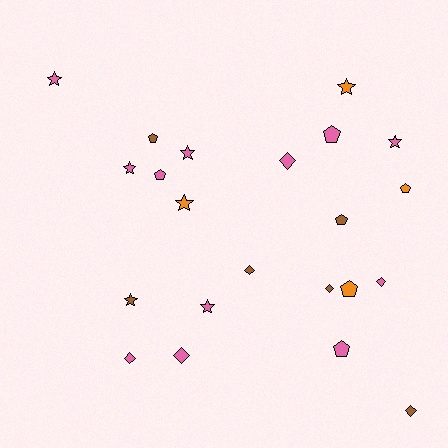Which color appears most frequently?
Pink, with 12 objects.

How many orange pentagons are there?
There are 2 orange pentagons.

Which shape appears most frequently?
Star, with 8 objects.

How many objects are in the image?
There are 22 objects.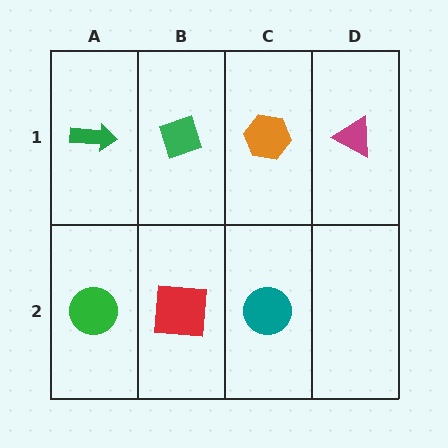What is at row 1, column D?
A magenta triangle.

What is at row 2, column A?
A green circle.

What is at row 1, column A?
A green arrow.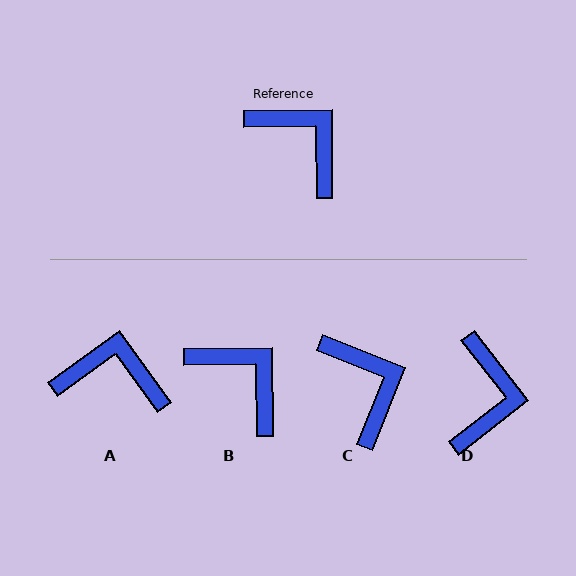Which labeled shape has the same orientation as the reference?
B.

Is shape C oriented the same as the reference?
No, it is off by about 22 degrees.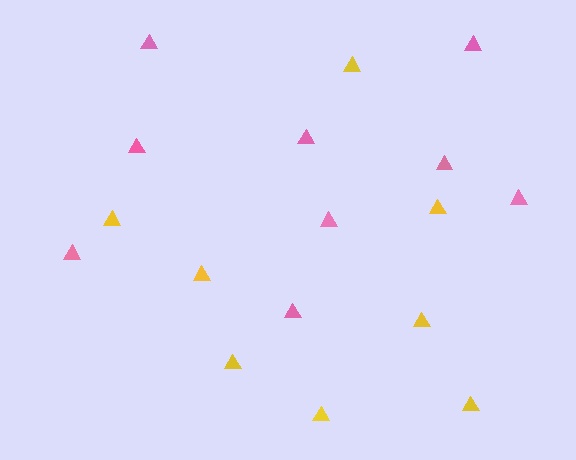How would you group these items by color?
There are 2 groups: one group of pink triangles (9) and one group of yellow triangles (8).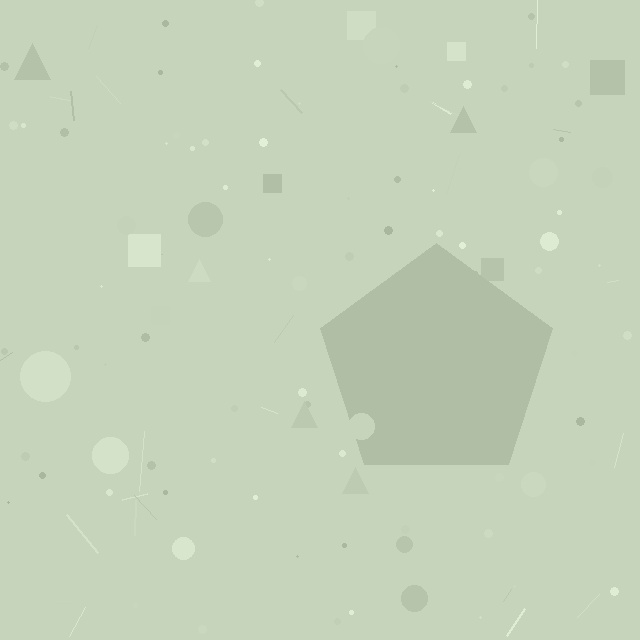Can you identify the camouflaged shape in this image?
The camouflaged shape is a pentagon.